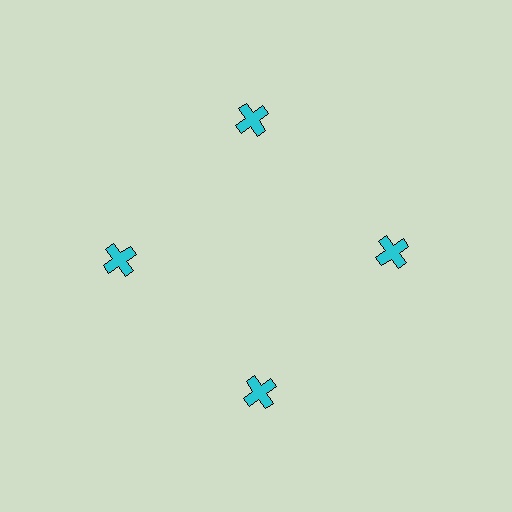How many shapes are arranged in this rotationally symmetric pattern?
There are 4 shapes, arranged in 4 groups of 1.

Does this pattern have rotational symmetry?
Yes, this pattern has 4-fold rotational symmetry. It looks the same after rotating 90 degrees around the center.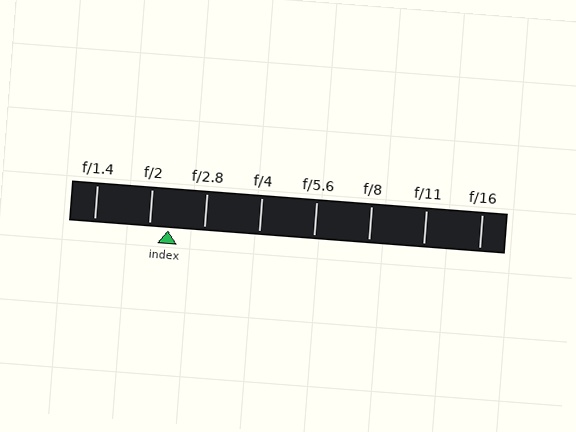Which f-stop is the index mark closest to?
The index mark is closest to f/2.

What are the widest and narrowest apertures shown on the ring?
The widest aperture shown is f/1.4 and the narrowest is f/16.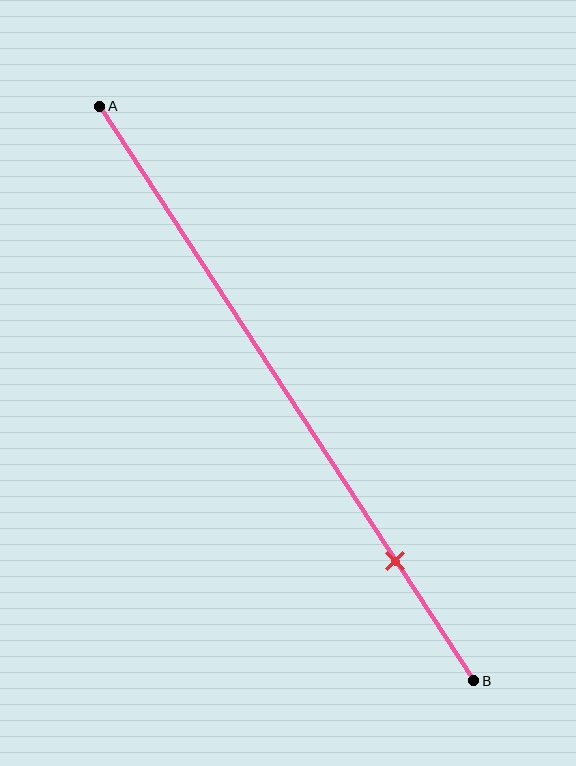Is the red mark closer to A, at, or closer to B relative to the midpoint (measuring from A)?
The red mark is closer to point B than the midpoint of segment AB.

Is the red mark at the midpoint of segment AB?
No, the mark is at about 80% from A, not at the 50% midpoint.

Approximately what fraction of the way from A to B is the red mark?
The red mark is approximately 80% of the way from A to B.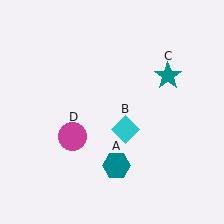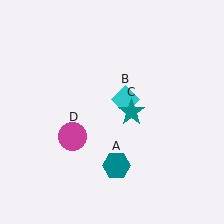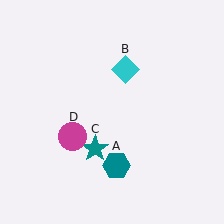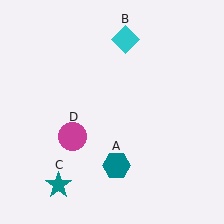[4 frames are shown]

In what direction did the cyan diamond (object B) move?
The cyan diamond (object B) moved up.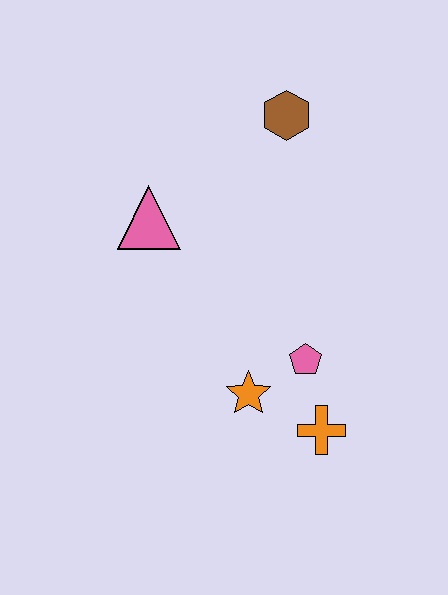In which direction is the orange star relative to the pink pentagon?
The orange star is to the left of the pink pentagon.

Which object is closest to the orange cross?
The pink pentagon is closest to the orange cross.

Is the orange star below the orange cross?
No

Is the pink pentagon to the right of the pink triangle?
Yes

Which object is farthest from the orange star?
The brown hexagon is farthest from the orange star.